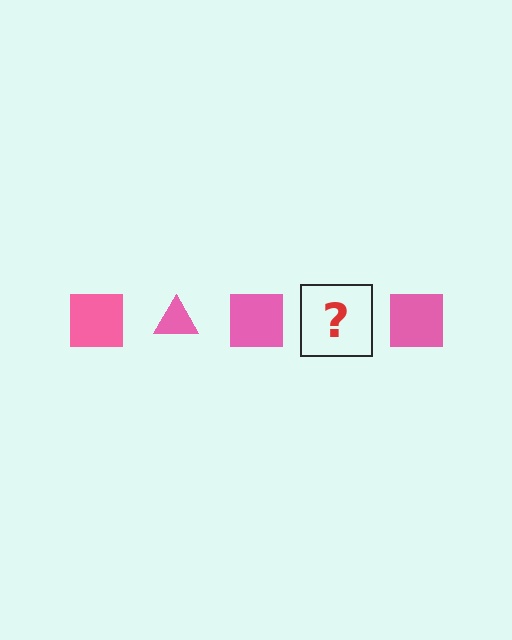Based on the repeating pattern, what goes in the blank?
The blank should be a pink triangle.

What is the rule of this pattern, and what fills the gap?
The rule is that the pattern cycles through square, triangle shapes in pink. The gap should be filled with a pink triangle.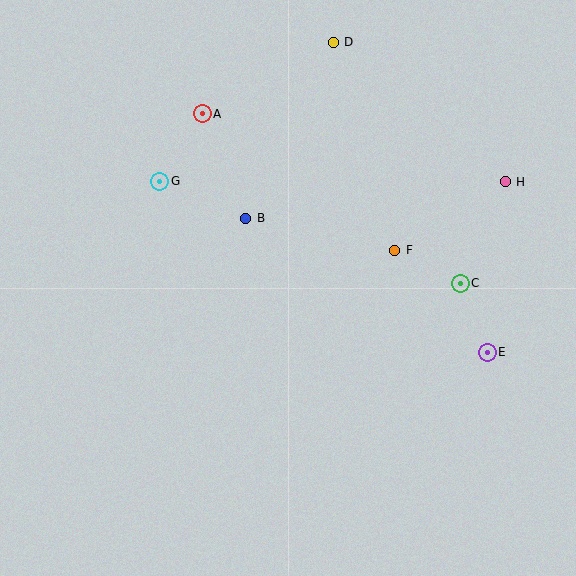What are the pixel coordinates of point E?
Point E is at (487, 352).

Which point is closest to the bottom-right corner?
Point E is closest to the bottom-right corner.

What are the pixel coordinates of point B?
Point B is at (246, 218).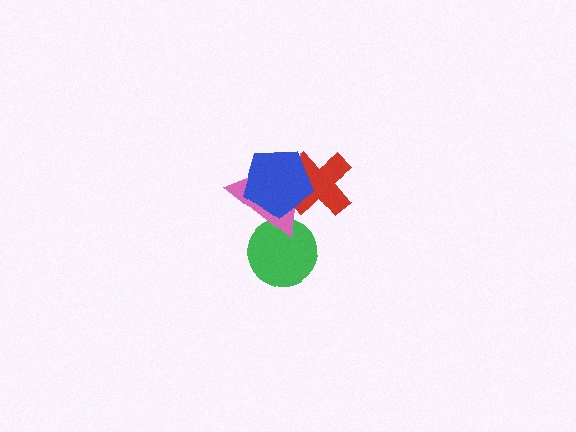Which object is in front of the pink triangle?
The blue pentagon is in front of the pink triangle.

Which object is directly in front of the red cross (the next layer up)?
The pink triangle is directly in front of the red cross.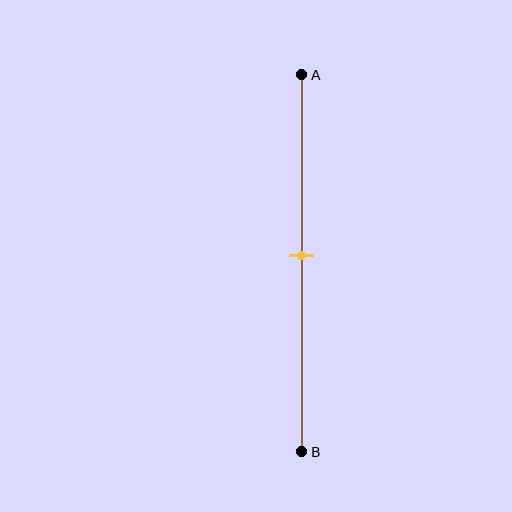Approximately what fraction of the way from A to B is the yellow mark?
The yellow mark is approximately 50% of the way from A to B.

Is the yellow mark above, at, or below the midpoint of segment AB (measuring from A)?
The yellow mark is approximately at the midpoint of segment AB.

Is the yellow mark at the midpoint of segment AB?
Yes, the mark is approximately at the midpoint.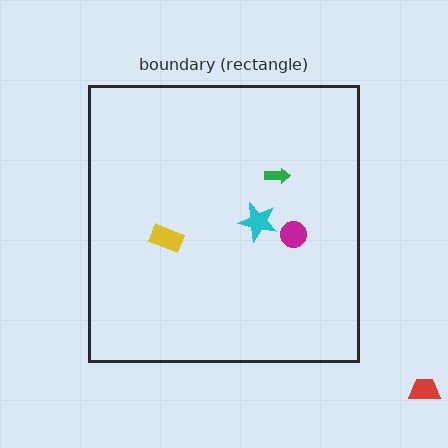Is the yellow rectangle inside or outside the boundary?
Inside.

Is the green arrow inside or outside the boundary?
Inside.